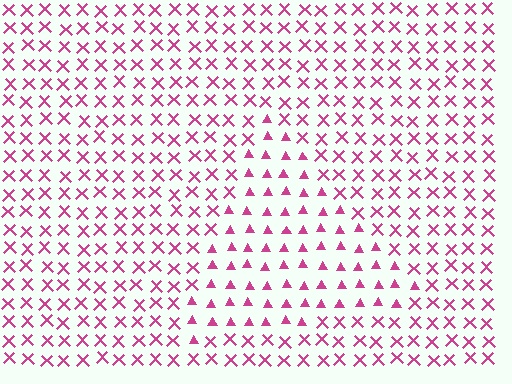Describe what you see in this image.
The image is filled with small magenta elements arranged in a uniform grid. A triangle-shaped region contains triangles, while the surrounding area contains X marks. The boundary is defined purely by the change in element shape.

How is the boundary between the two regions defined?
The boundary is defined by a change in element shape: triangles inside vs. X marks outside. All elements share the same color and spacing.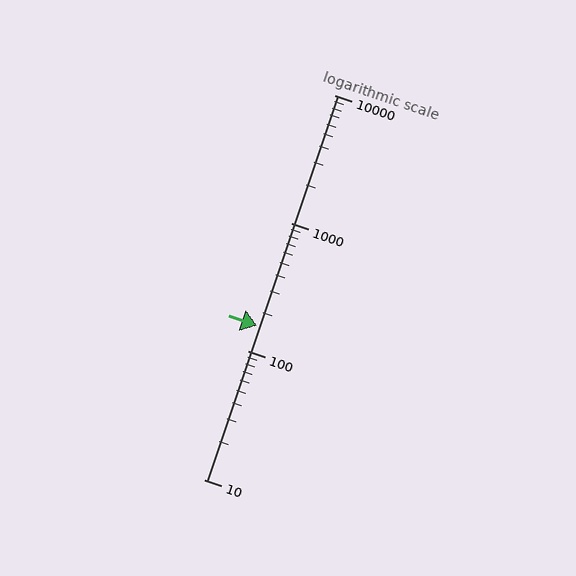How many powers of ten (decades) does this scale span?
The scale spans 3 decades, from 10 to 10000.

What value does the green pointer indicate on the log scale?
The pointer indicates approximately 160.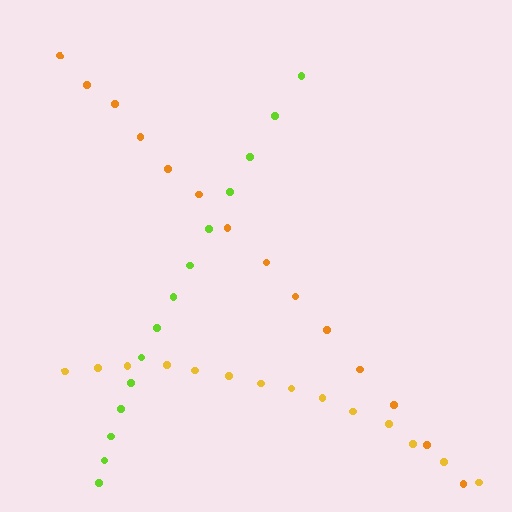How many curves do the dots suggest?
There are 3 distinct paths.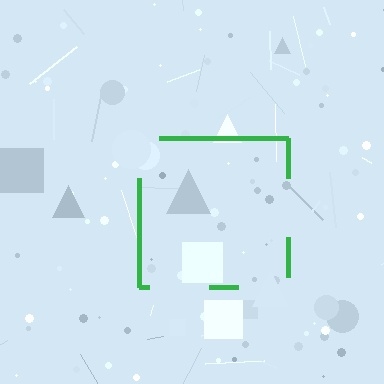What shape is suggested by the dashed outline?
The dashed outline suggests a square.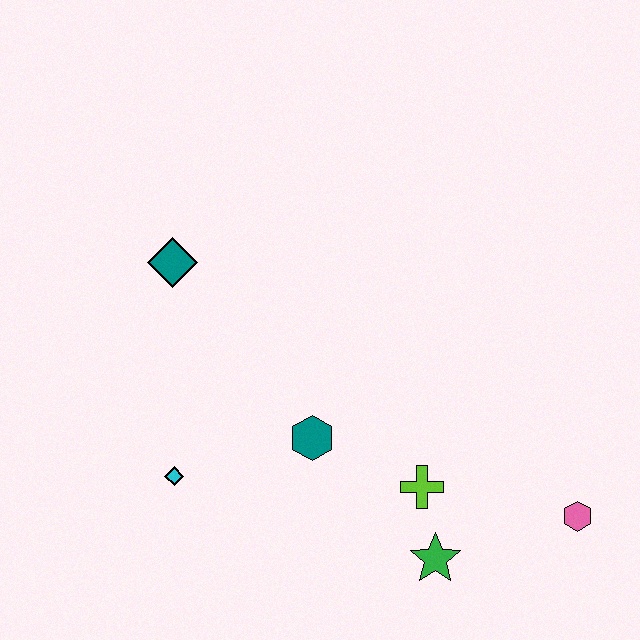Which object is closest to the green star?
The lime cross is closest to the green star.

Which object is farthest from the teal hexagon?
The pink hexagon is farthest from the teal hexagon.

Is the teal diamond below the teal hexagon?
No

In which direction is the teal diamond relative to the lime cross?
The teal diamond is to the left of the lime cross.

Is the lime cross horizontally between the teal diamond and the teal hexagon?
No